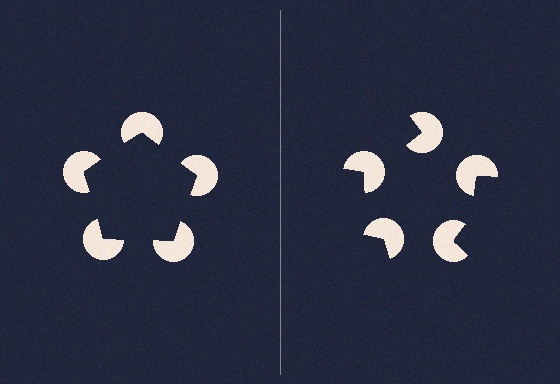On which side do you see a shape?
An illusory pentagon appears on the left side. On the right side the wedge cuts are rotated, so no coherent shape forms.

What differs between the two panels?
The pac-man discs are positioned identically on both sides; only the wedge orientations differ. On the left they align to a pentagon; on the right they are misaligned.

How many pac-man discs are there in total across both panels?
10 — 5 on each side.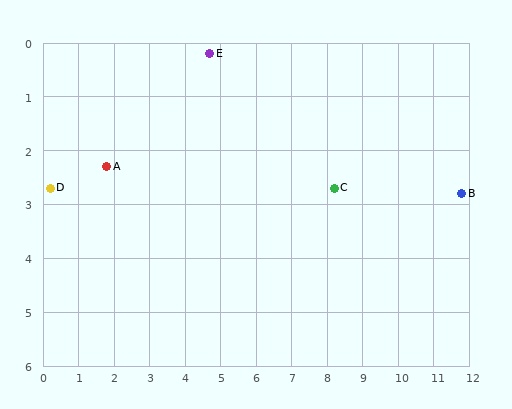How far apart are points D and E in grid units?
Points D and E are about 5.1 grid units apart.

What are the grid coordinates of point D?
Point D is at approximately (0.2, 2.7).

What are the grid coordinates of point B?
Point B is at approximately (11.8, 2.8).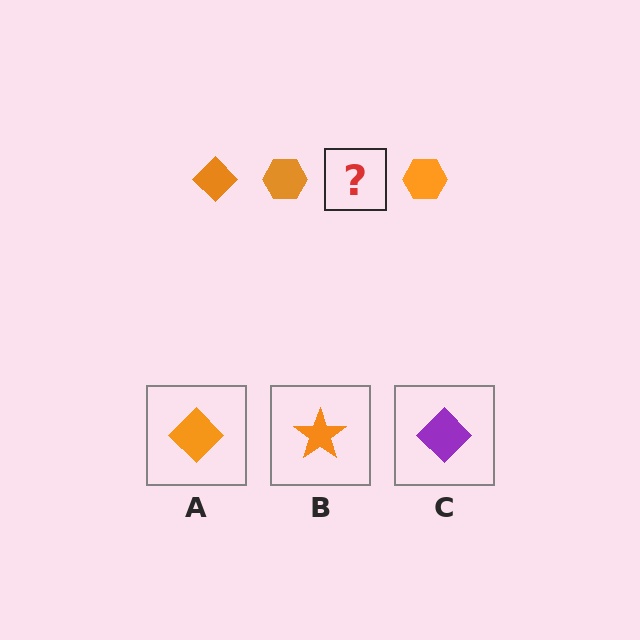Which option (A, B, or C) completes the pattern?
A.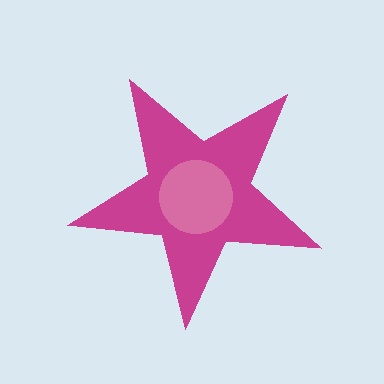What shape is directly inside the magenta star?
The pink circle.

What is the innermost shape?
The pink circle.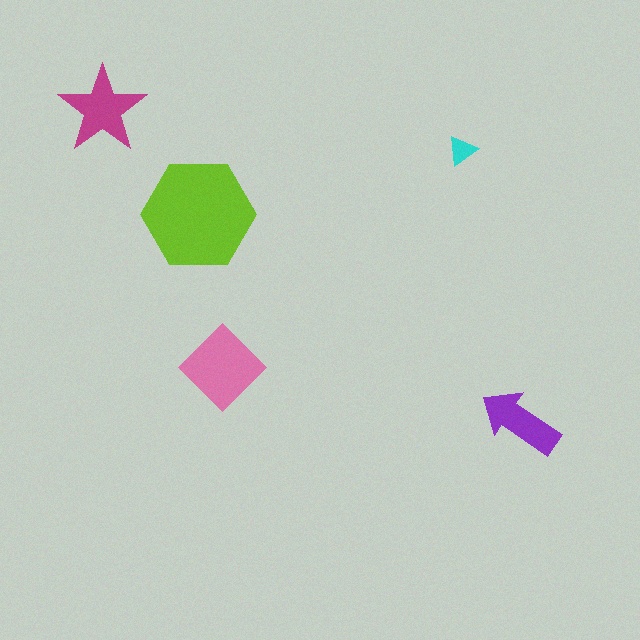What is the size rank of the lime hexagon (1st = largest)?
1st.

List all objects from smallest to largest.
The cyan triangle, the purple arrow, the magenta star, the pink diamond, the lime hexagon.